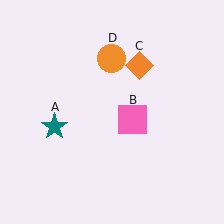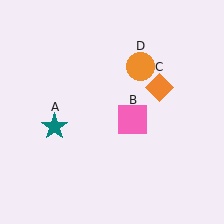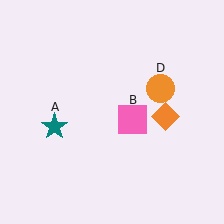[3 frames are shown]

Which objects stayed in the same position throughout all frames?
Teal star (object A) and pink square (object B) remained stationary.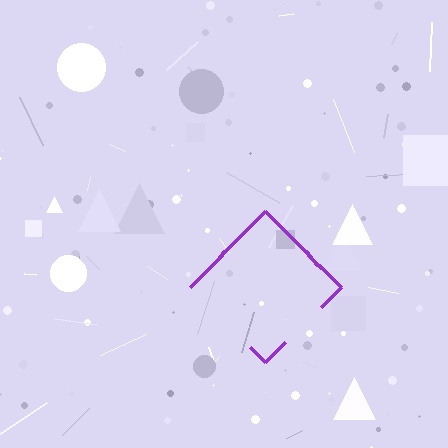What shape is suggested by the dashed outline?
The dashed outline suggests a diamond.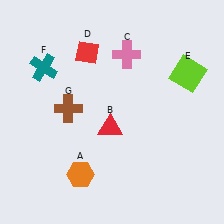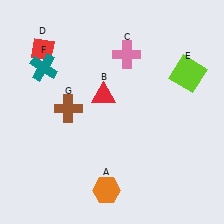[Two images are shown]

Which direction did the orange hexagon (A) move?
The orange hexagon (A) moved right.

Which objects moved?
The objects that moved are: the orange hexagon (A), the red triangle (B), the red diamond (D).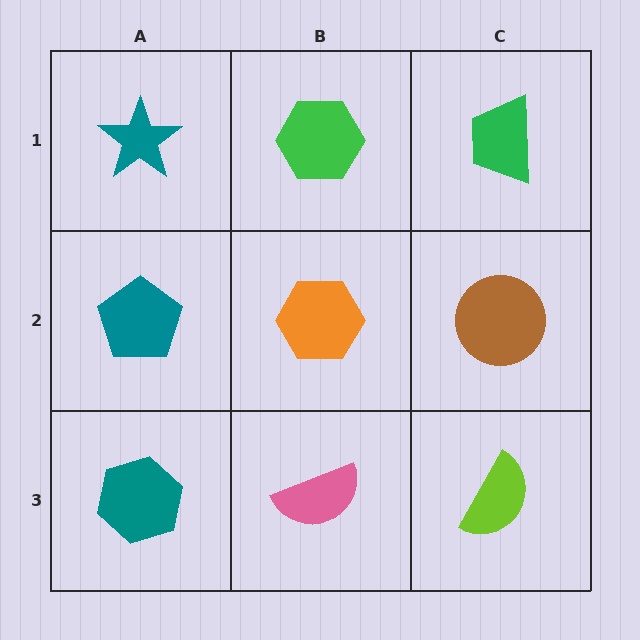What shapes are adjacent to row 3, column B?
An orange hexagon (row 2, column B), a teal hexagon (row 3, column A), a lime semicircle (row 3, column C).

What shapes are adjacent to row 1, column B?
An orange hexagon (row 2, column B), a teal star (row 1, column A), a green trapezoid (row 1, column C).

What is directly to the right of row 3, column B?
A lime semicircle.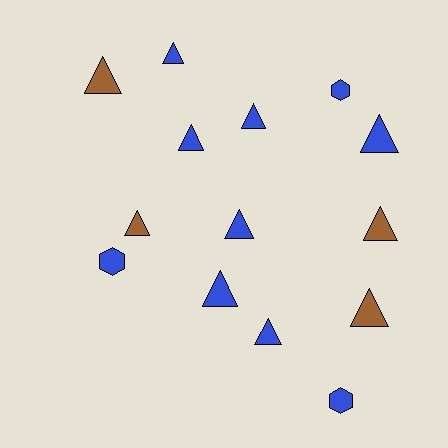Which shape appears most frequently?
Triangle, with 11 objects.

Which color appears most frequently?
Blue, with 10 objects.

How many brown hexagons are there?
There are no brown hexagons.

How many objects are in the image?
There are 14 objects.